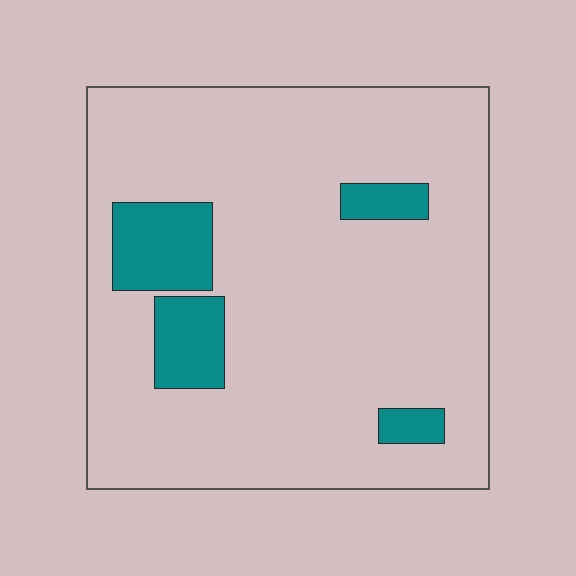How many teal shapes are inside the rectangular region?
4.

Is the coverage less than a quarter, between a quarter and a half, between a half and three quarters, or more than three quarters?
Less than a quarter.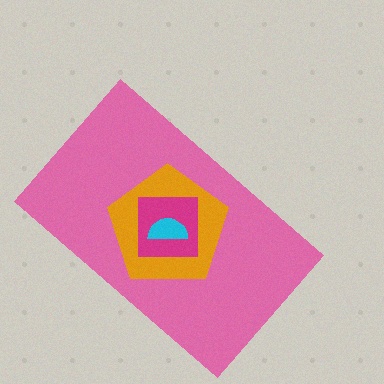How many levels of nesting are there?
4.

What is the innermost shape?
The cyan semicircle.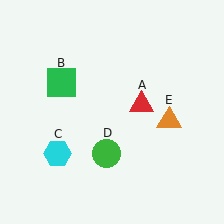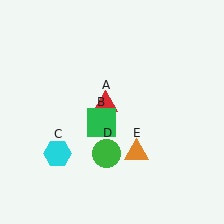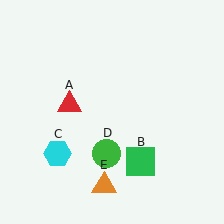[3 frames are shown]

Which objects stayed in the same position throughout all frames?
Cyan hexagon (object C) and green circle (object D) remained stationary.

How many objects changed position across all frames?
3 objects changed position: red triangle (object A), green square (object B), orange triangle (object E).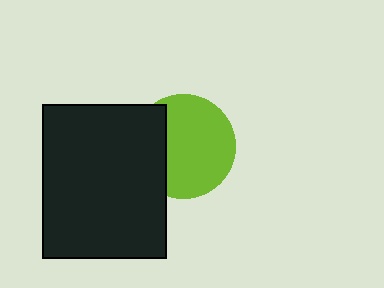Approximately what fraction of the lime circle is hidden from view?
Roughly 30% of the lime circle is hidden behind the black rectangle.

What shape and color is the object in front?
The object in front is a black rectangle.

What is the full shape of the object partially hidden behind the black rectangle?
The partially hidden object is a lime circle.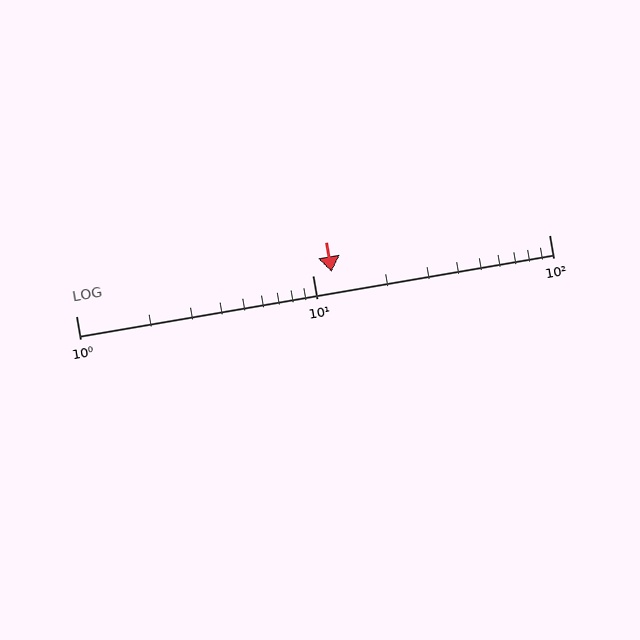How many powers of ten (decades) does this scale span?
The scale spans 2 decades, from 1 to 100.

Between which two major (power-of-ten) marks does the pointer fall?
The pointer is between 10 and 100.